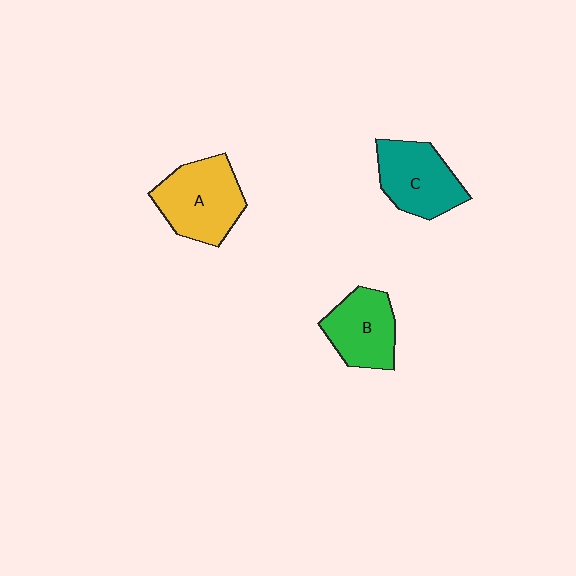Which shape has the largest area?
Shape A (yellow).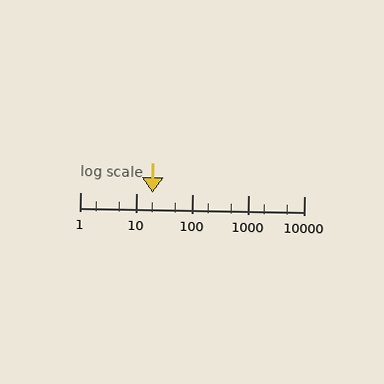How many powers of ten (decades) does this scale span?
The scale spans 4 decades, from 1 to 10000.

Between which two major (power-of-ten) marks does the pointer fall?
The pointer is between 10 and 100.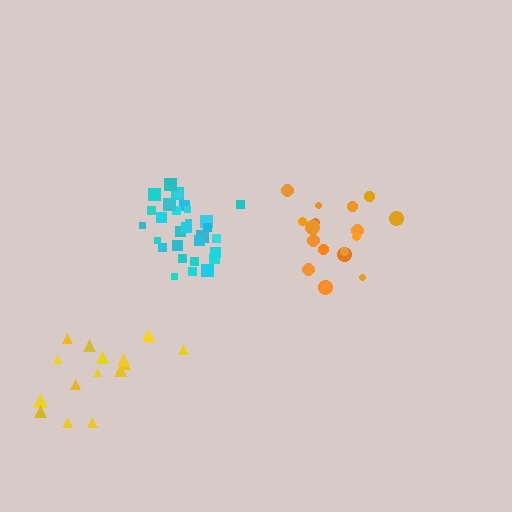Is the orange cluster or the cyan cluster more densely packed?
Cyan.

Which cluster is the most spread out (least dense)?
Yellow.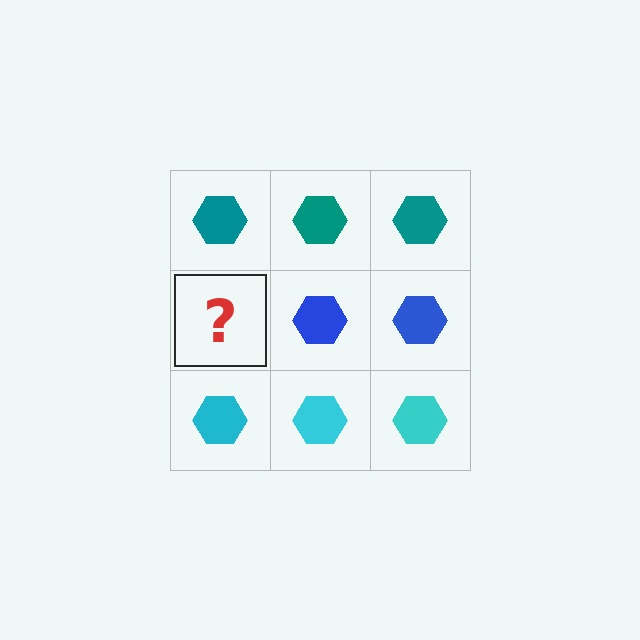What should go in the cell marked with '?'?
The missing cell should contain a blue hexagon.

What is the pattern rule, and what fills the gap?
The rule is that each row has a consistent color. The gap should be filled with a blue hexagon.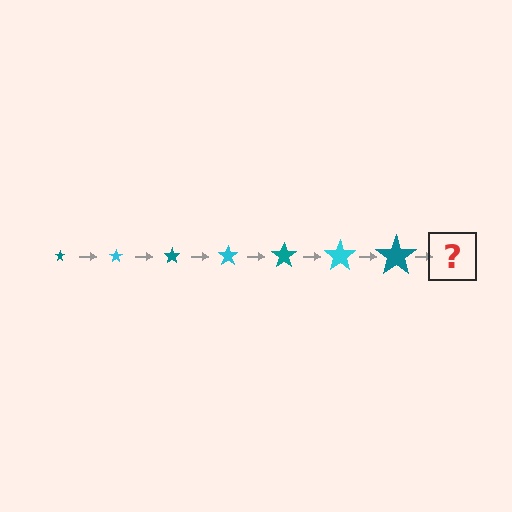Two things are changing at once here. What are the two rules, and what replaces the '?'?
The two rules are that the star grows larger each step and the color cycles through teal and cyan. The '?' should be a cyan star, larger than the previous one.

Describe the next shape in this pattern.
It should be a cyan star, larger than the previous one.